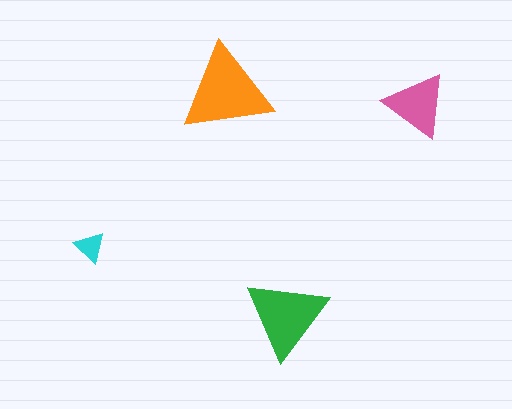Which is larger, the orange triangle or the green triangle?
The orange one.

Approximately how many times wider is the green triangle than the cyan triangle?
About 2.5 times wider.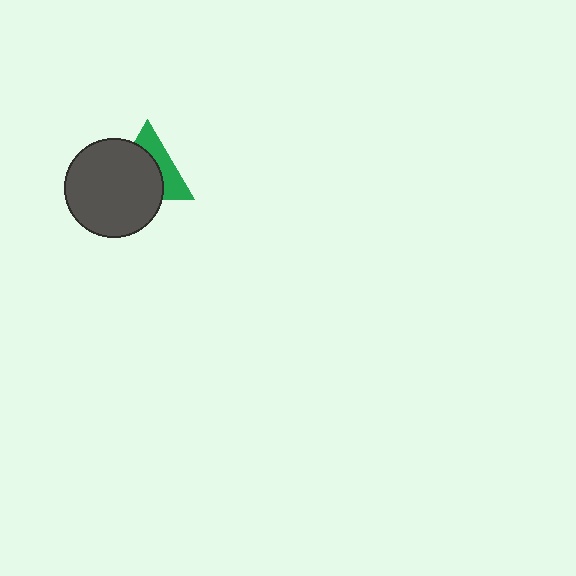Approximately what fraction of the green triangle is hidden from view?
Roughly 60% of the green triangle is hidden behind the dark gray circle.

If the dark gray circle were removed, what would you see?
You would see the complete green triangle.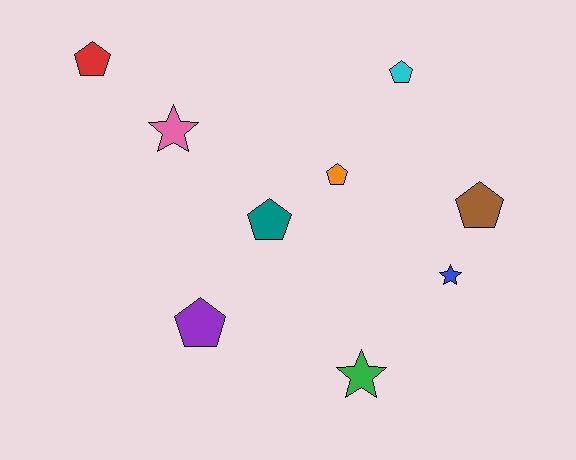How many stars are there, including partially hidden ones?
There are 3 stars.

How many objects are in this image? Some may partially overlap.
There are 9 objects.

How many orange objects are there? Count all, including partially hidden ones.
There is 1 orange object.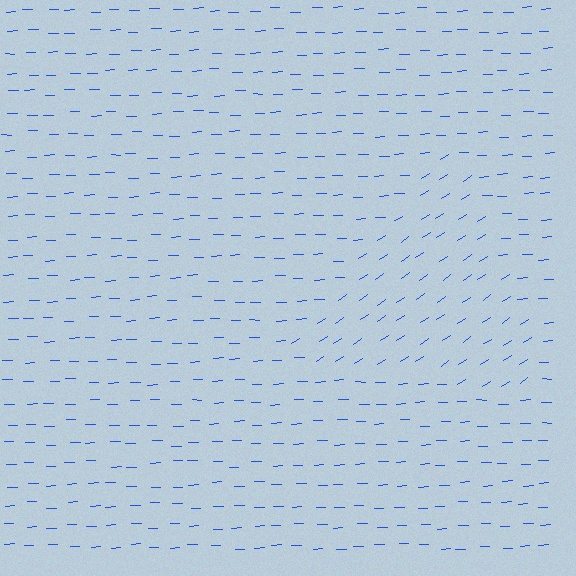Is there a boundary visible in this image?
Yes, there is a texture boundary formed by a change in line orientation.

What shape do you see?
I see a triangle.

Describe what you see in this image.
The image is filled with small blue line segments. A triangle region in the image has lines oriented differently from the surrounding lines, creating a visible texture boundary.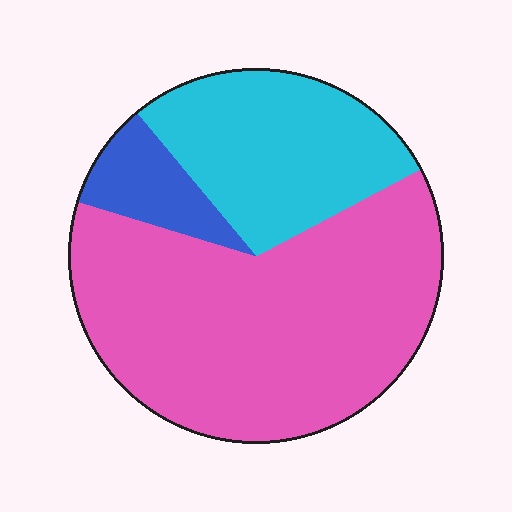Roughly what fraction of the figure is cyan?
Cyan takes up about one quarter (1/4) of the figure.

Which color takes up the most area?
Pink, at roughly 60%.